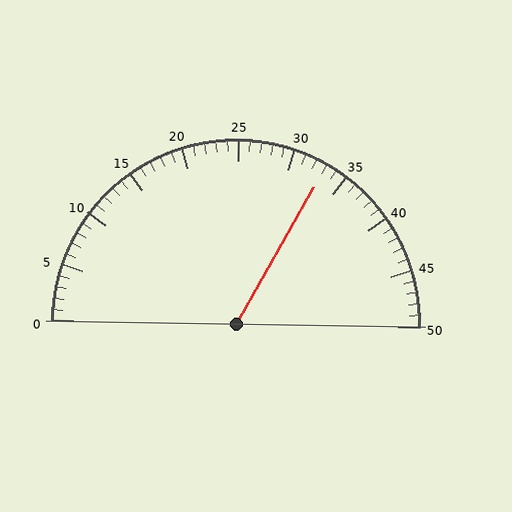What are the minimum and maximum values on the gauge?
The gauge ranges from 0 to 50.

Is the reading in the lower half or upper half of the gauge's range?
The reading is in the upper half of the range (0 to 50).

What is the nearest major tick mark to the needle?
The nearest major tick mark is 35.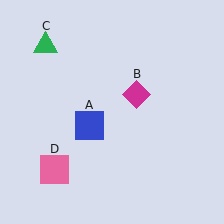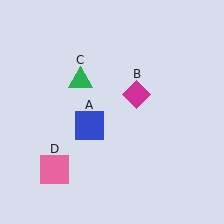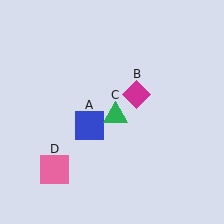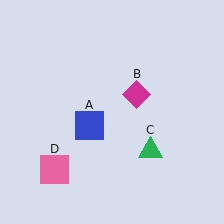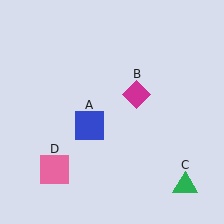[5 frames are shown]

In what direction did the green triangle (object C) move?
The green triangle (object C) moved down and to the right.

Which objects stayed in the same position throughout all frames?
Blue square (object A) and magenta diamond (object B) and pink square (object D) remained stationary.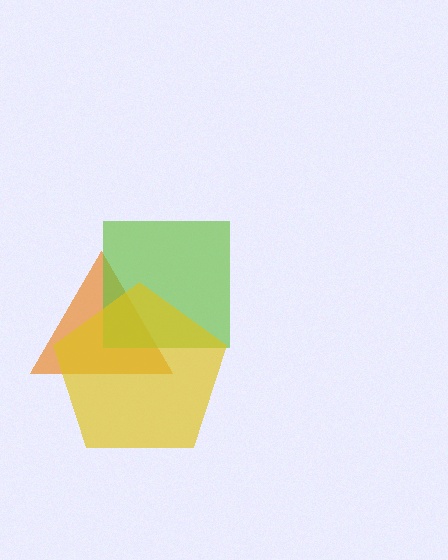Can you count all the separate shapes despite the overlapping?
Yes, there are 3 separate shapes.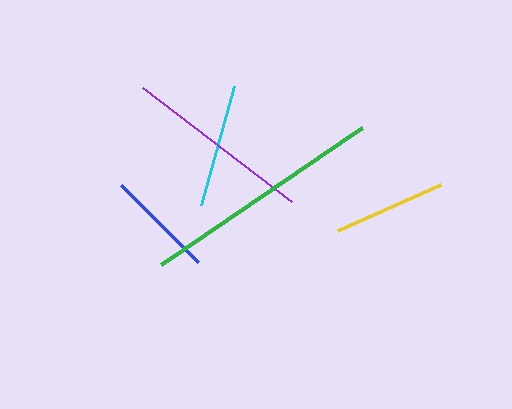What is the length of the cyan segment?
The cyan segment is approximately 123 pixels long.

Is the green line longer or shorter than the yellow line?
The green line is longer than the yellow line.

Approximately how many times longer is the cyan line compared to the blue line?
The cyan line is approximately 1.1 times the length of the blue line.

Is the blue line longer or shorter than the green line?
The green line is longer than the blue line.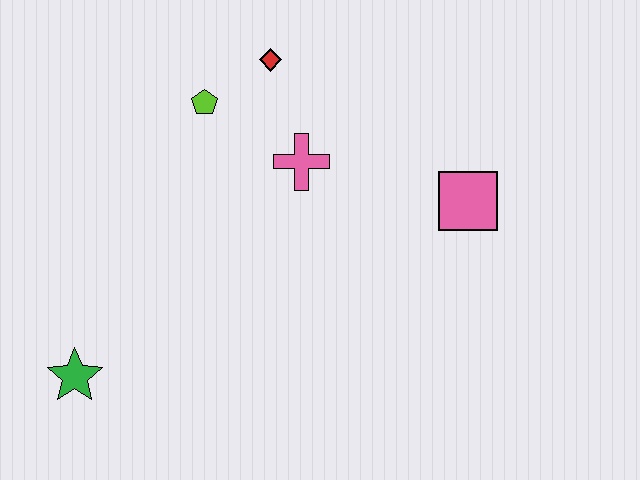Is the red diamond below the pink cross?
No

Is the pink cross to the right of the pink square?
No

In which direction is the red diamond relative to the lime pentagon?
The red diamond is to the right of the lime pentagon.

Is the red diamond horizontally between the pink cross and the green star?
Yes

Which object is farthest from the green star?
The pink square is farthest from the green star.